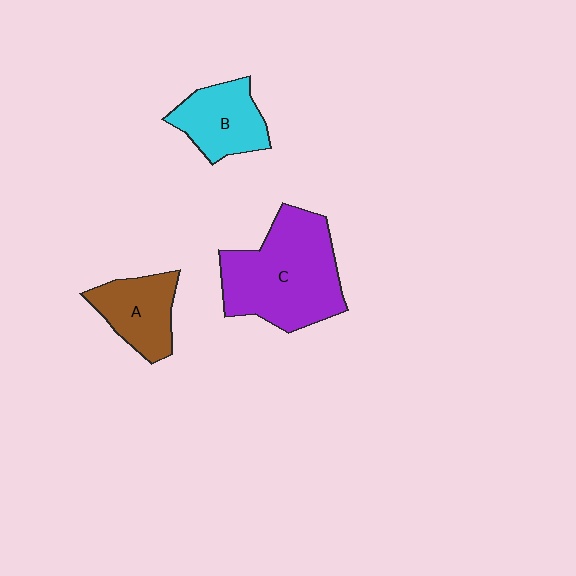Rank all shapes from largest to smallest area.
From largest to smallest: C (purple), B (cyan), A (brown).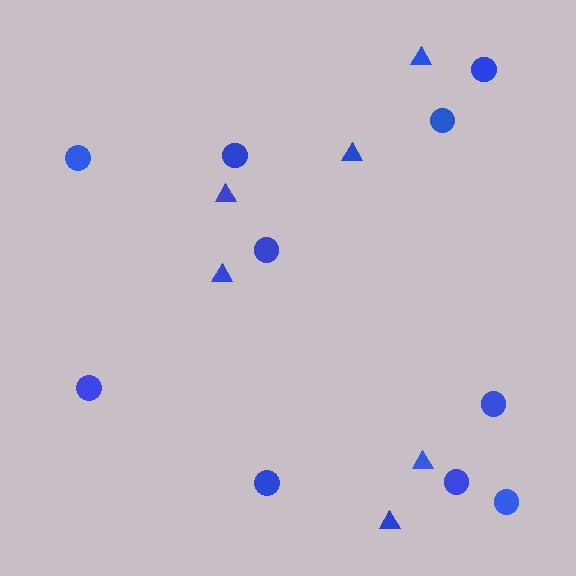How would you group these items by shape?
There are 2 groups: one group of triangles (6) and one group of circles (10).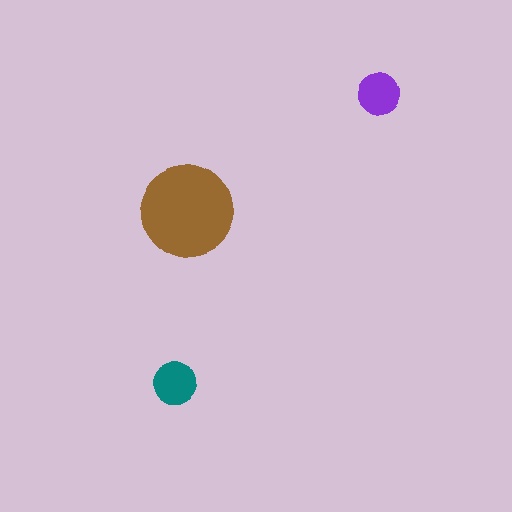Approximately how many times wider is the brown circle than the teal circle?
About 2 times wider.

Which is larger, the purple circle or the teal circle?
The teal one.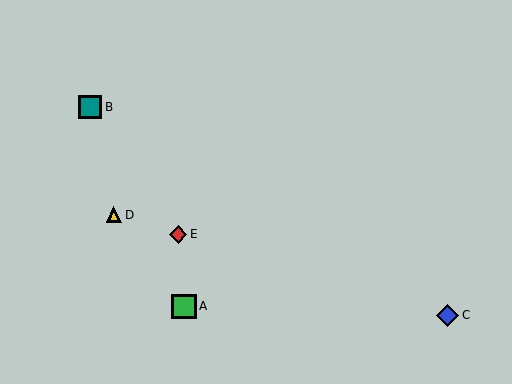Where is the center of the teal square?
The center of the teal square is at (90, 107).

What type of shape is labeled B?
Shape B is a teal square.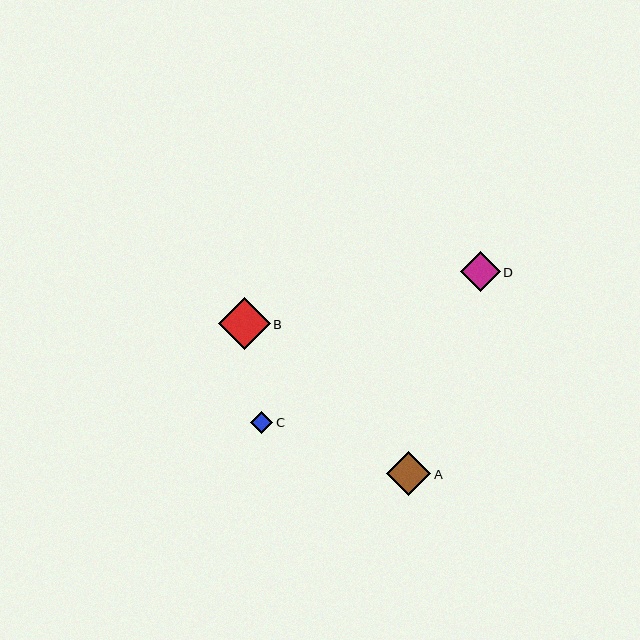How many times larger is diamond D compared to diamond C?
Diamond D is approximately 1.8 times the size of diamond C.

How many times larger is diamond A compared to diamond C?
Diamond A is approximately 2.0 times the size of diamond C.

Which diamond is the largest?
Diamond B is the largest with a size of approximately 52 pixels.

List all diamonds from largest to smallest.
From largest to smallest: B, A, D, C.